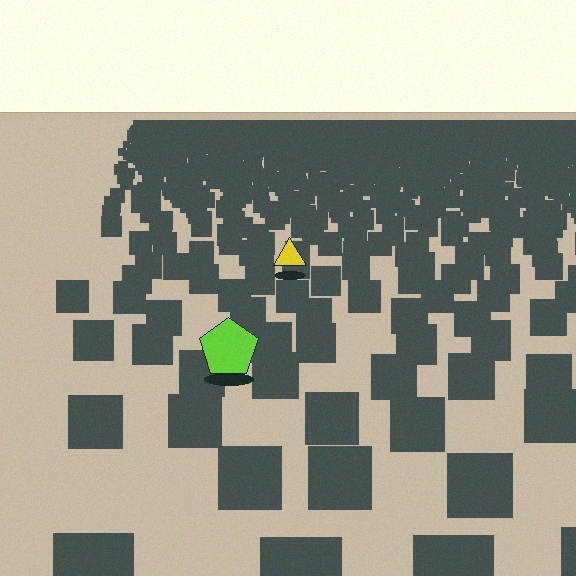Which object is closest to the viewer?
The lime pentagon is closest. The texture marks near it are larger and more spread out.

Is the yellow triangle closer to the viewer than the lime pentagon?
No. The lime pentagon is closer — you can tell from the texture gradient: the ground texture is coarser near it.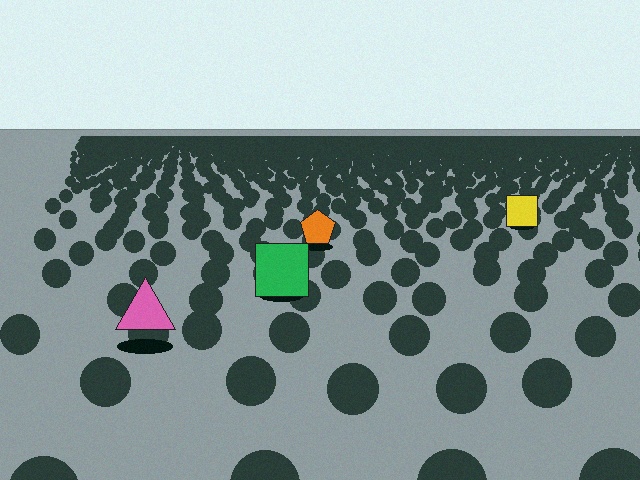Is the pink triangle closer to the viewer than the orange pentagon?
Yes. The pink triangle is closer — you can tell from the texture gradient: the ground texture is coarser near it.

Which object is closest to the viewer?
The pink triangle is closest. The texture marks near it are larger and more spread out.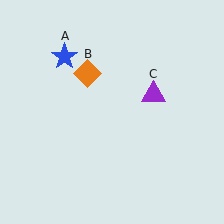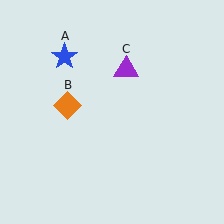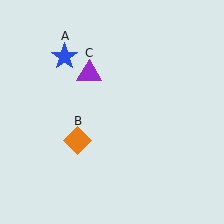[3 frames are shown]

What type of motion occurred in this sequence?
The orange diamond (object B), purple triangle (object C) rotated counterclockwise around the center of the scene.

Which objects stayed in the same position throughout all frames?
Blue star (object A) remained stationary.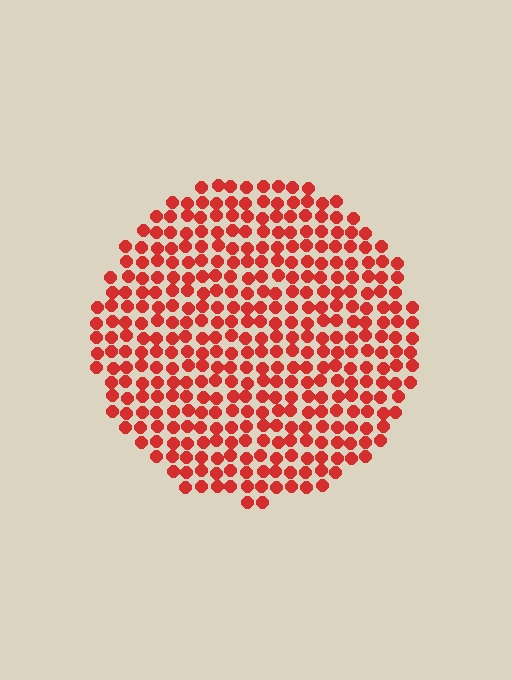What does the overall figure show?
The overall figure shows a circle.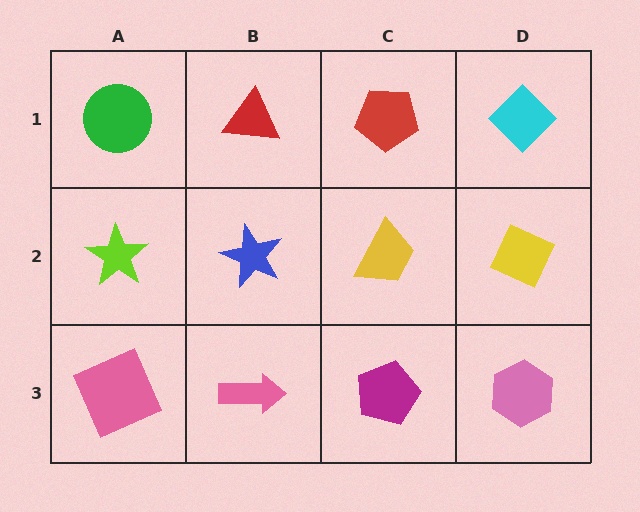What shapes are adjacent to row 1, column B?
A blue star (row 2, column B), a green circle (row 1, column A), a red pentagon (row 1, column C).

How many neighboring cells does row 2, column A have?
3.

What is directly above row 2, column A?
A green circle.